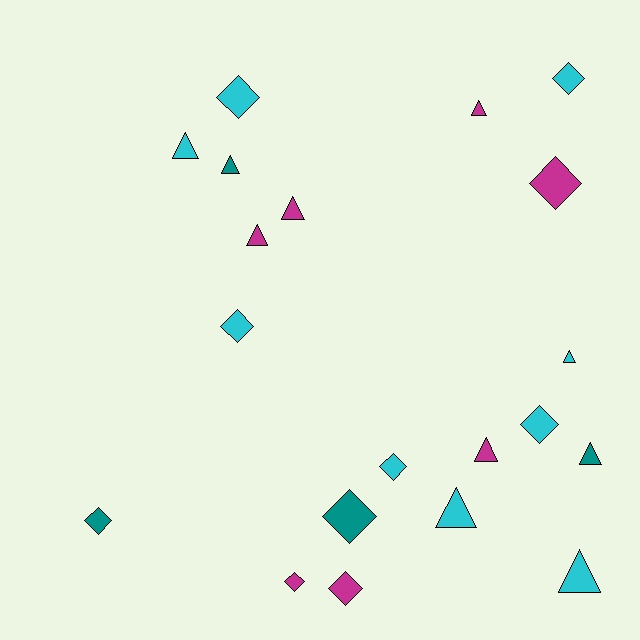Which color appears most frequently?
Cyan, with 9 objects.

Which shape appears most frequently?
Diamond, with 10 objects.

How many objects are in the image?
There are 20 objects.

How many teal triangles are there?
There are 2 teal triangles.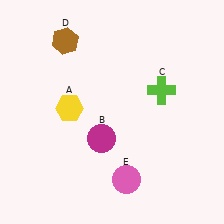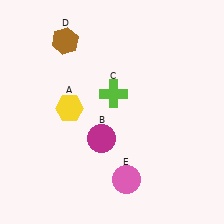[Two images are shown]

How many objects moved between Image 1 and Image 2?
1 object moved between the two images.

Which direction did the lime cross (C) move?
The lime cross (C) moved left.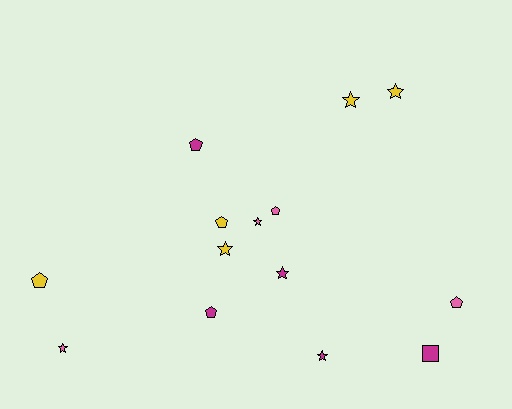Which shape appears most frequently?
Star, with 7 objects.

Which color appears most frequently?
Magenta, with 5 objects.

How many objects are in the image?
There are 14 objects.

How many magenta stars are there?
There are 2 magenta stars.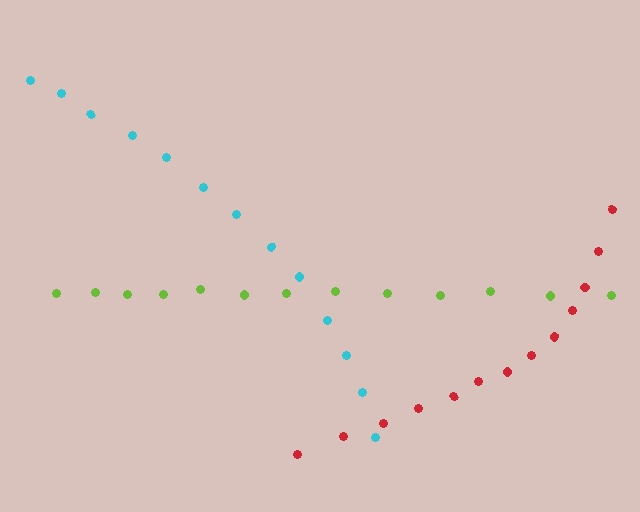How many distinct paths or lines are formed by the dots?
There are 3 distinct paths.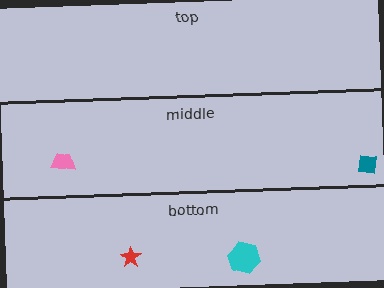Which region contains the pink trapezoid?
The middle region.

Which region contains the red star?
The bottom region.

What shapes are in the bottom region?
The red star, the cyan hexagon.